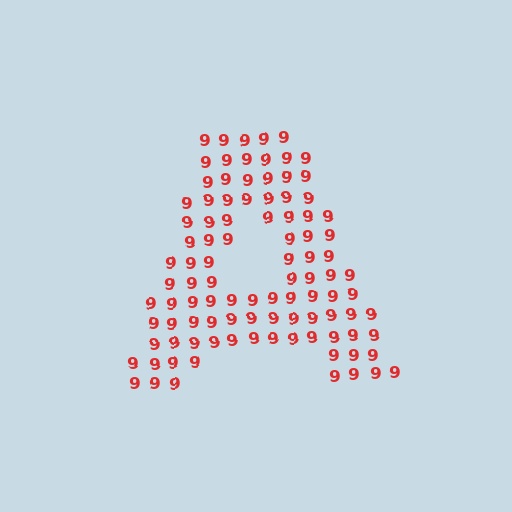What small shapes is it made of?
It is made of small digit 9's.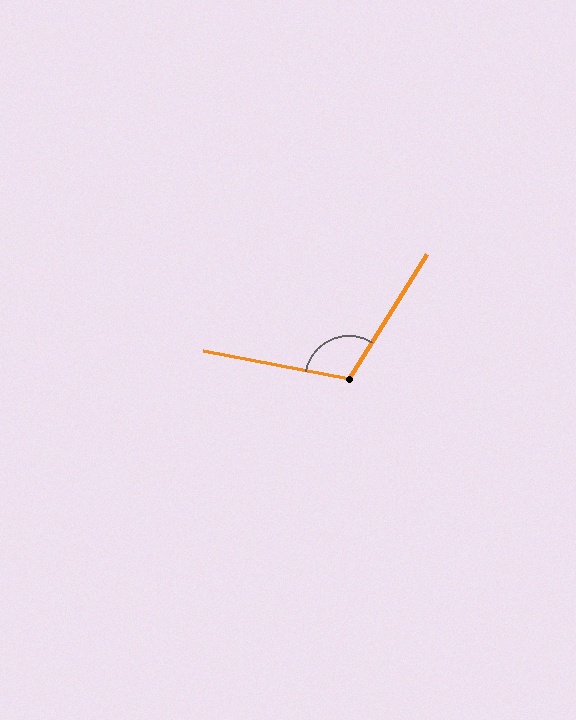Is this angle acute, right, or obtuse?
It is obtuse.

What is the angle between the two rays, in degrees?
Approximately 111 degrees.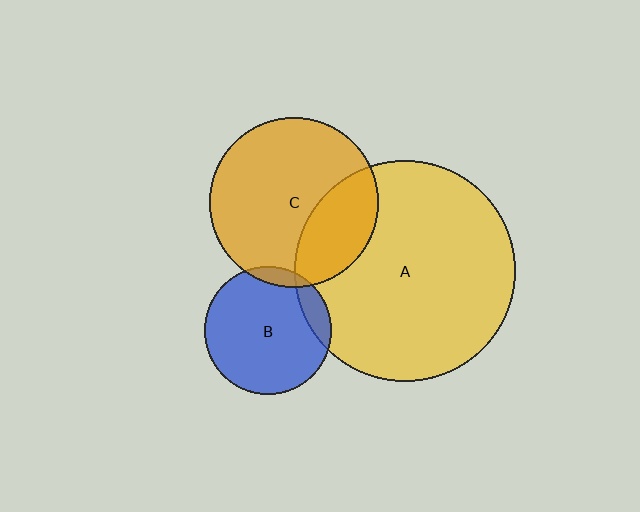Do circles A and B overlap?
Yes.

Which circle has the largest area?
Circle A (yellow).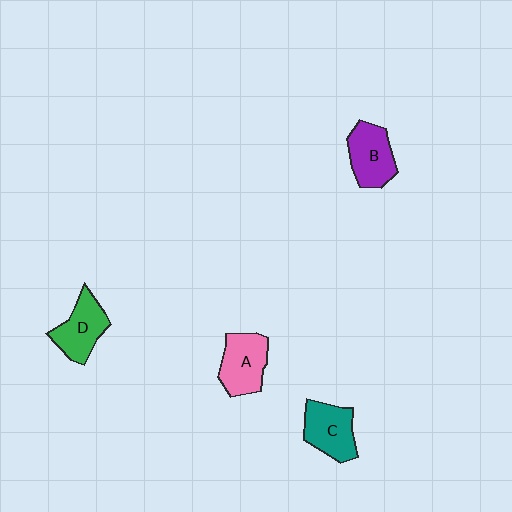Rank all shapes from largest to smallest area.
From largest to smallest: A (pink), C (teal), B (purple), D (green).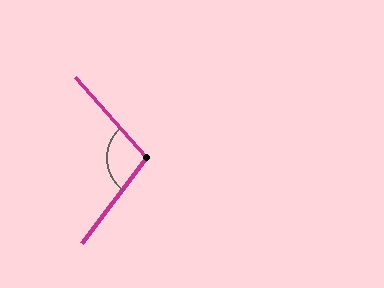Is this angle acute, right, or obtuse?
It is obtuse.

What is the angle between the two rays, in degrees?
Approximately 101 degrees.